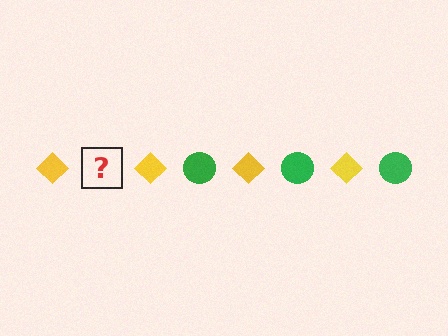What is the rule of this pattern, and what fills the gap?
The rule is that the pattern alternates between yellow diamond and green circle. The gap should be filled with a green circle.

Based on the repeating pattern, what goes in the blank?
The blank should be a green circle.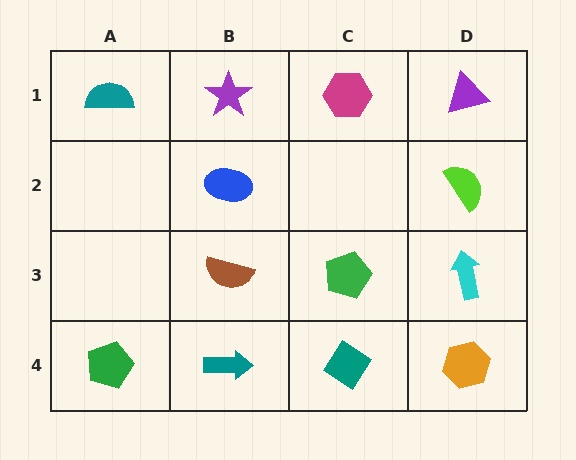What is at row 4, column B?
A teal arrow.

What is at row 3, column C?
A green pentagon.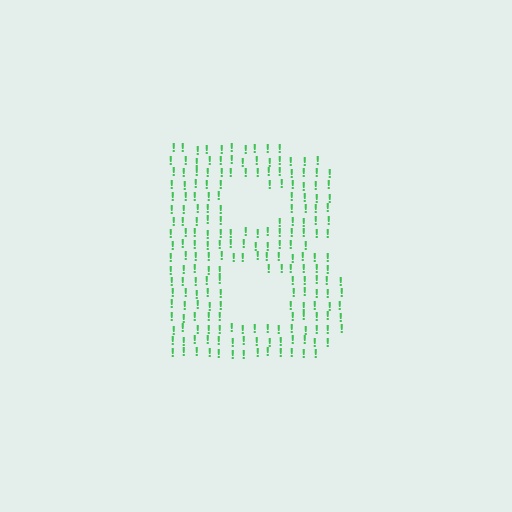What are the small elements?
The small elements are exclamation marks.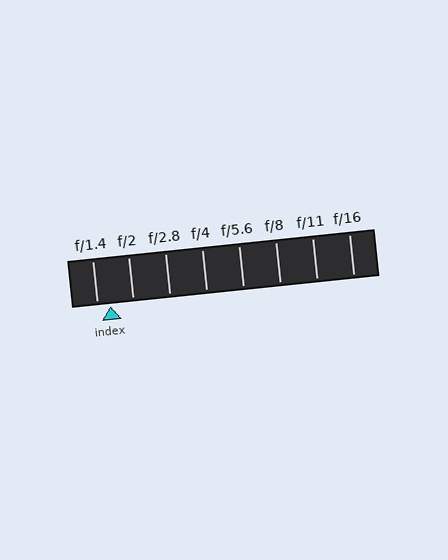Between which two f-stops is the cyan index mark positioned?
The index mark is between f/1.4 and f/2.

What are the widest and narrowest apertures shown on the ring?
The widest aperture shown is f/1.4 and the narrowest is f/16.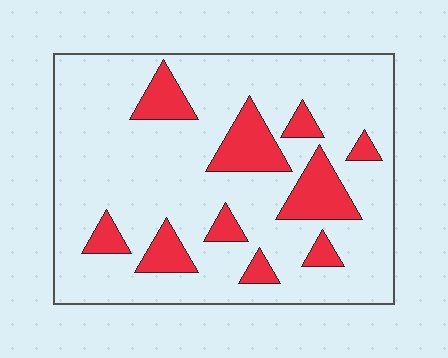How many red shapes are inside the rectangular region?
10.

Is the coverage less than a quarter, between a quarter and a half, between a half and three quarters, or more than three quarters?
Less than a quarter.